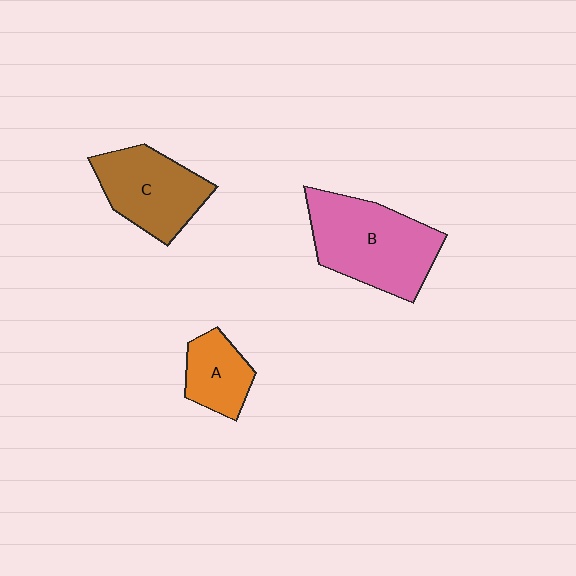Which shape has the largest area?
Shape B (pink).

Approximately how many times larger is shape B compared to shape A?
Approximately 2.2 times.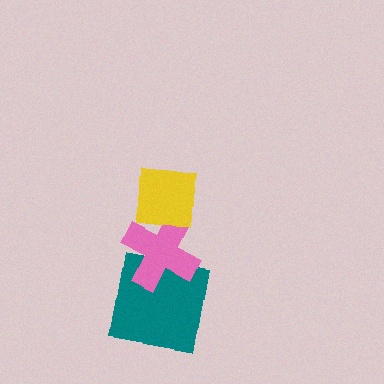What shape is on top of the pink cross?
The yellow square is on top of the pink cross.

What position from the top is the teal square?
The teal square is 3rd from the top.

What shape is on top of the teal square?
The pink cross is on top of the teal square.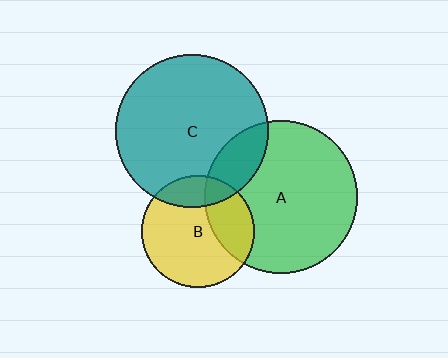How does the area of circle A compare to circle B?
Approximately 1.8 times.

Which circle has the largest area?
Circle A (green).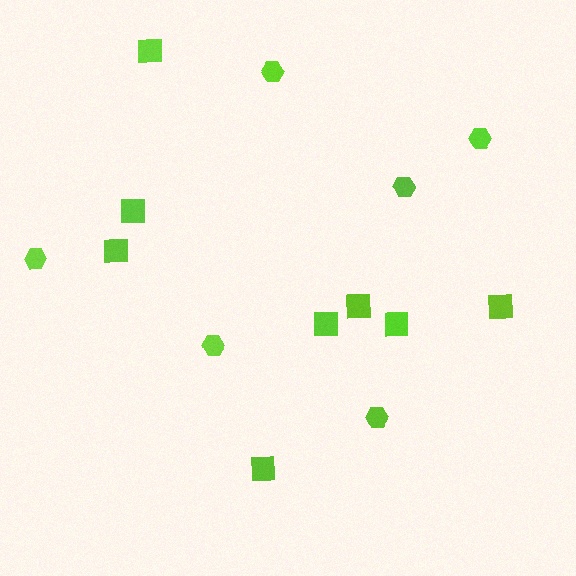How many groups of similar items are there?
There are 2 groups: one group of squares (8) and one group of hexagons (6).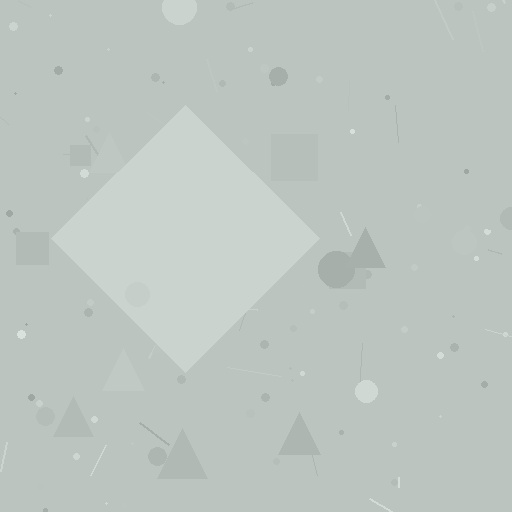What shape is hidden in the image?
A diamond is hidden in the image.